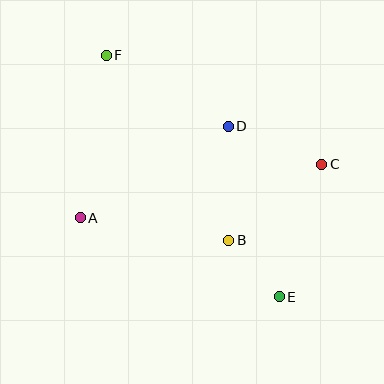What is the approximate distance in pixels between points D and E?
The distance between D and E is approximately 178 pixels.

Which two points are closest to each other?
Points B and E are closest to each other.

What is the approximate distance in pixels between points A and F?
The distance between A and F is approximately 165 pixels.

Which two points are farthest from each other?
Points E and F are farthest from each other.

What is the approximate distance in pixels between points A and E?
The distance between A and E is approximately 214 pixels.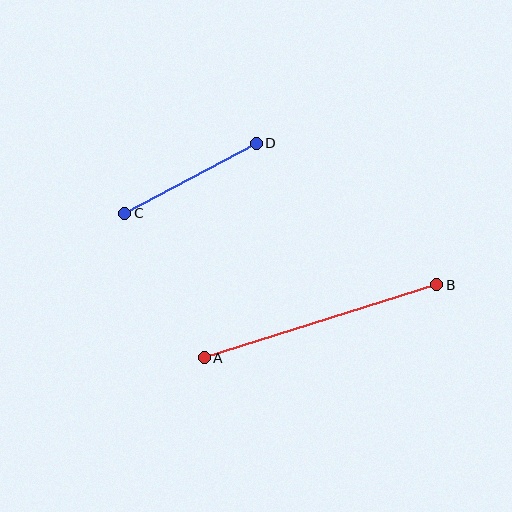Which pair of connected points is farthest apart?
Points A and B are farthest apart.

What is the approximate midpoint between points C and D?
The midpoint is at approximately (191, 178) pixels.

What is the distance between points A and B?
The distance is approximately 243 pixels.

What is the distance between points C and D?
The distance is approximately 149 pixels.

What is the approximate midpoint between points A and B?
The midpoint is at approximately (320, 321) pixels.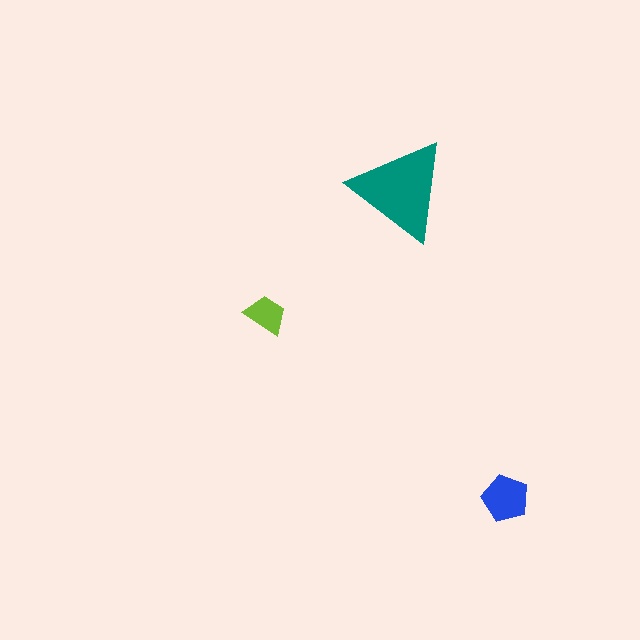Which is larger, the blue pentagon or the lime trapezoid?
The blue pentagon.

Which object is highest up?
The teal triangle is topmost.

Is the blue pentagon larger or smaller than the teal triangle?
Smaller.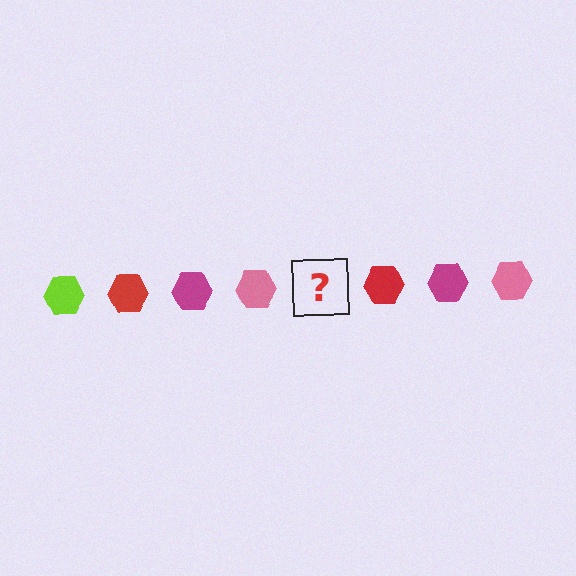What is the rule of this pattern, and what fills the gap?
The rule is that the pattern cycles through lime, red, magenta, pink hexagons. The gap should be filled with a lime hexagon.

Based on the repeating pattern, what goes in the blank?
The blank should be a lime hexagon.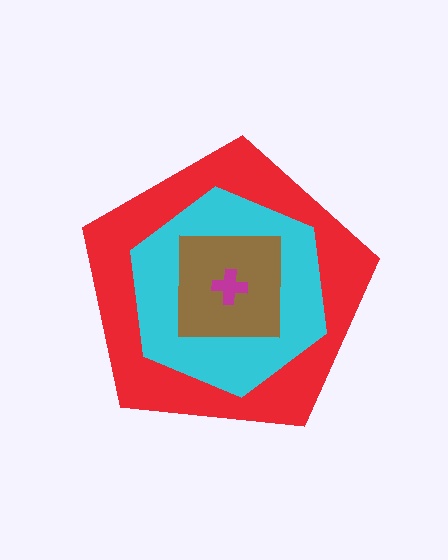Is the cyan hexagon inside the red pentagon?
Yes.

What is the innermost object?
The magenta cross.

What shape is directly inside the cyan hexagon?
The brown square.